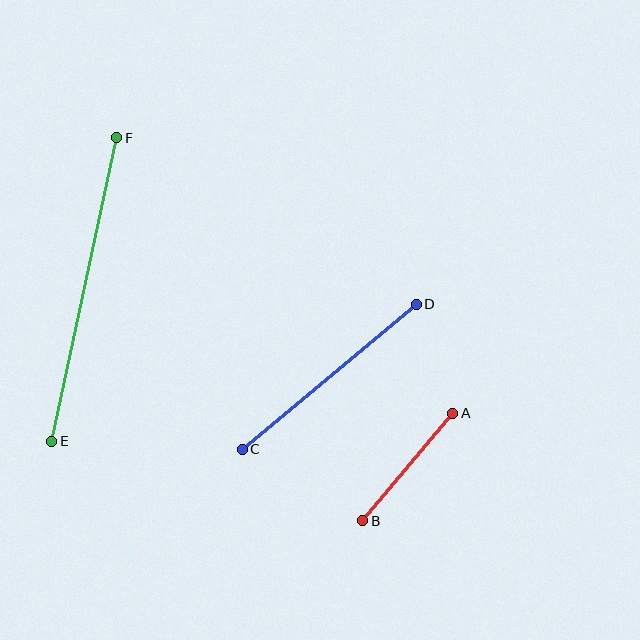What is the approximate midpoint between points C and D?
The midpoint is at approximately (329, 377) pixels.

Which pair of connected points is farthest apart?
Points E and F are farthest apart.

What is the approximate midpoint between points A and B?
The midpoint is at approximately (408, 467) pixels.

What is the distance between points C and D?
The distance is approximately 227 pixels.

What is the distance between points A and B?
The distance is approximately 140 pixels.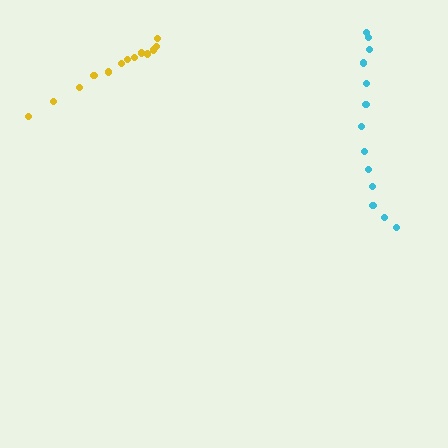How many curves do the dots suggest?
There are 2 distinct paths.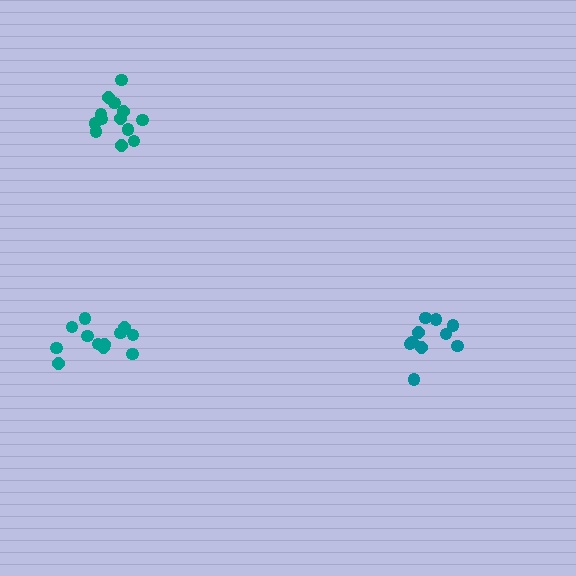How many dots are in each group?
Group 1: 10 dots, Group 2: 13 dots, Group 3: 12 dots (35 total).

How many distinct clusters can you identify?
There are 3 distinct clusters.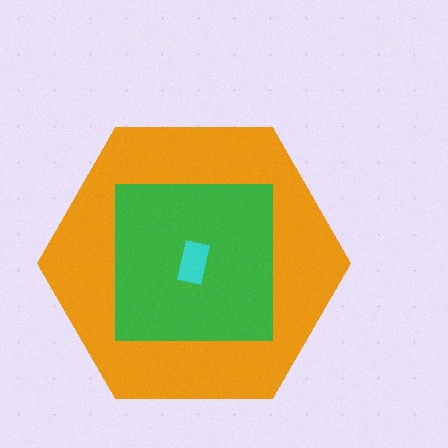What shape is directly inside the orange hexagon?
The green square.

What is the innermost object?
The cyan rectangle.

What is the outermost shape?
The orange hexagon.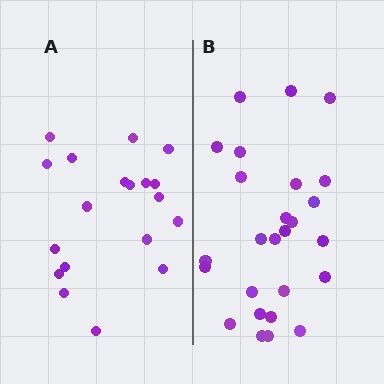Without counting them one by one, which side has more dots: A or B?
Region B (the right region) has more dots.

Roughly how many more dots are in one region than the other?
Region B has roughly 8 or so more dots than region A.